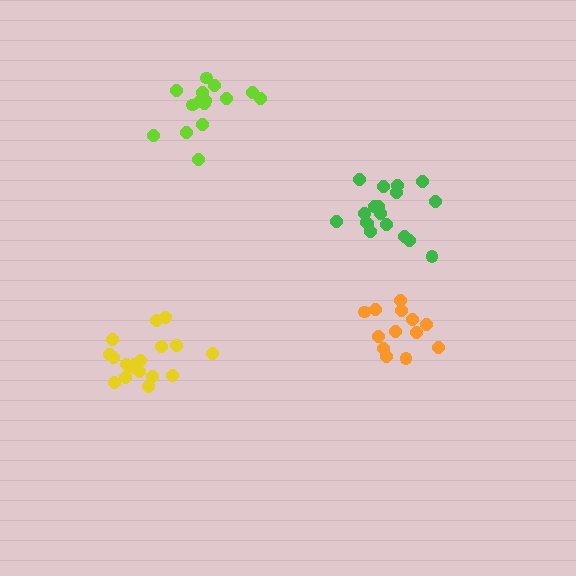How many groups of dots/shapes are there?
There are 4 groups.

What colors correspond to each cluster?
The clusters are colored: lime, green, yellow, orange.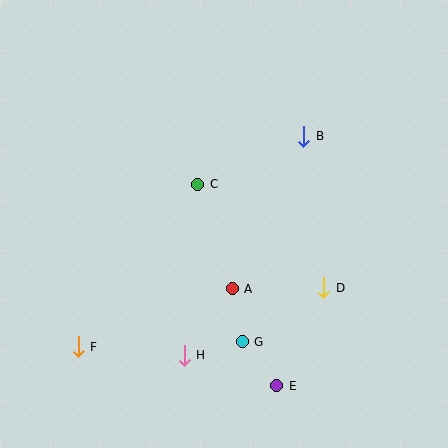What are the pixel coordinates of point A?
Point A is at (232, 289).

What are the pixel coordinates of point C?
Point C is at (198, 184).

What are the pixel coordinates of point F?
Point F is at (78, 347).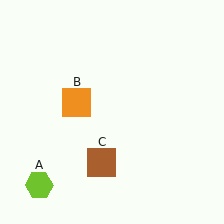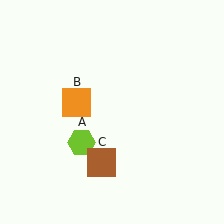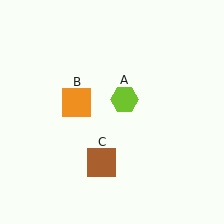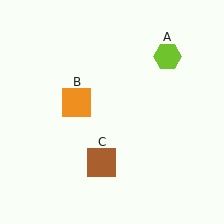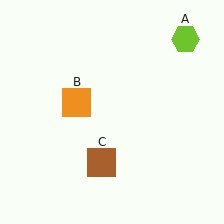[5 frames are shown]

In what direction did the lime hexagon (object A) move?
The lime hexagon (object A) moved up and to the right.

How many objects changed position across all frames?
1 object changed position: lime hexagon (object A).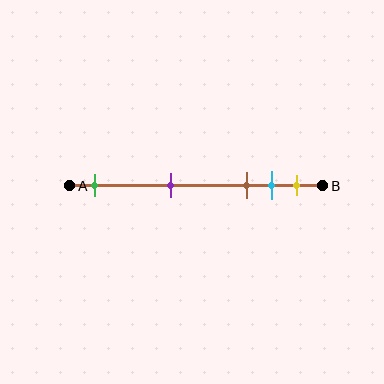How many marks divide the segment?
There are 5 marks dividing the segment.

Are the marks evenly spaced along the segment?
No, the marks are not evenly spaced.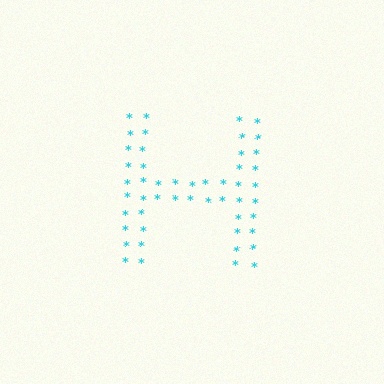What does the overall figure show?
The overall figure shows the letter H.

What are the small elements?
The small elements are asterisks.